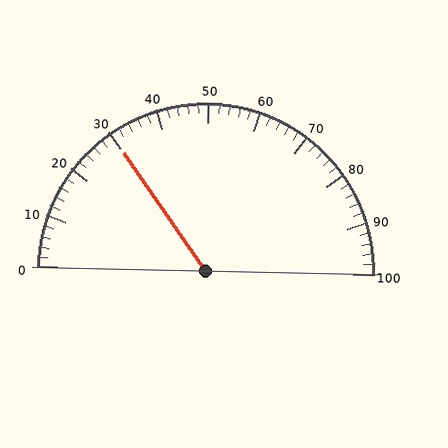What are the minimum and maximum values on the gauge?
The gauge ranges from 0 to 100.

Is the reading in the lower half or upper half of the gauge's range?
The reading is in the lower half of the range (0 to 100).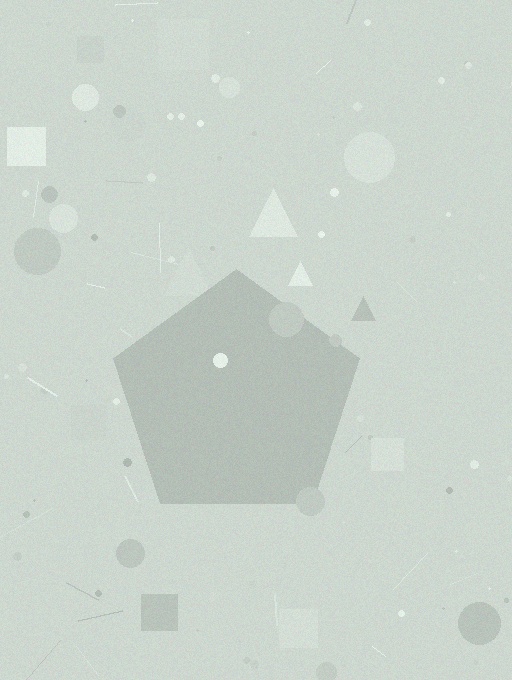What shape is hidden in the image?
A pentagon is hidden in the image.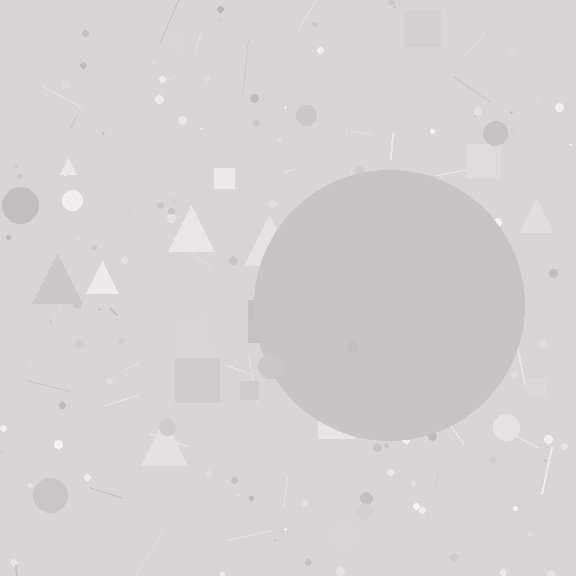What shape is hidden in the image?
A circle is hidden in the image.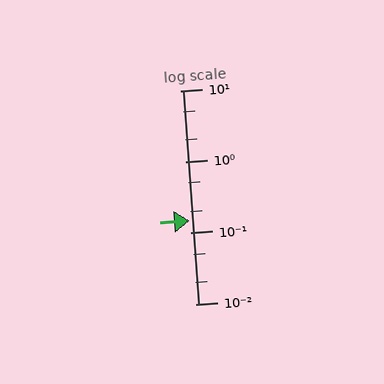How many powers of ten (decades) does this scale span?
The scale spans 3 decades, from 0.01 to 10.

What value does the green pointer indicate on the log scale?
The pointer indicates approximately 0.15.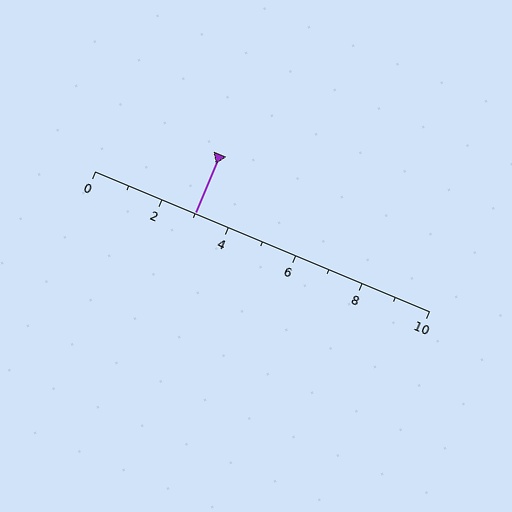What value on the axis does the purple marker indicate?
The marker indicates approximately 3.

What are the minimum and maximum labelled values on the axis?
The axis runs from 0 to 10.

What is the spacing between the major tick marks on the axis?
The major ticks are spaced 2 apart.